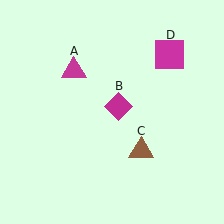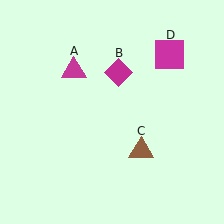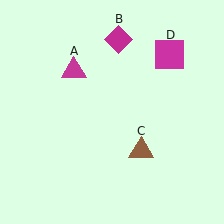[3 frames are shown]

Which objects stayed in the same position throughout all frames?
Magenta triangle (object A) and brown triangle (object C) and magenta square (object D) remained stationary.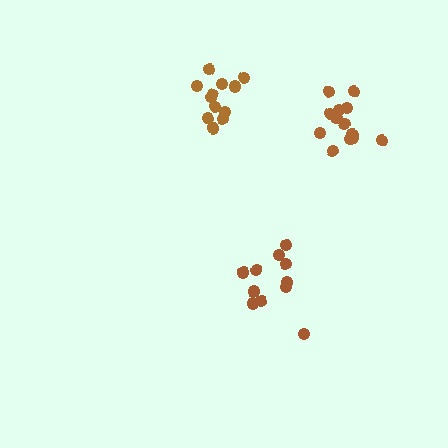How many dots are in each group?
Group 1: 12 dots, Group 2: 13 dots, Group 3: 11 dots (36 total).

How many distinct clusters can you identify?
There are 3 distinct clusters.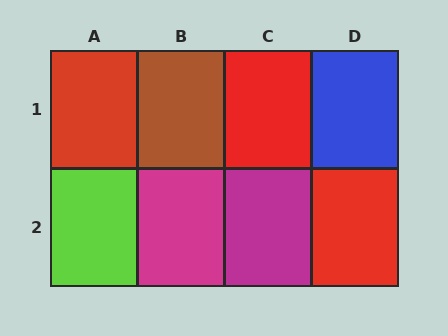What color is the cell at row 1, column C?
Red.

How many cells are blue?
1 cell is blue.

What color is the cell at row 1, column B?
Brown.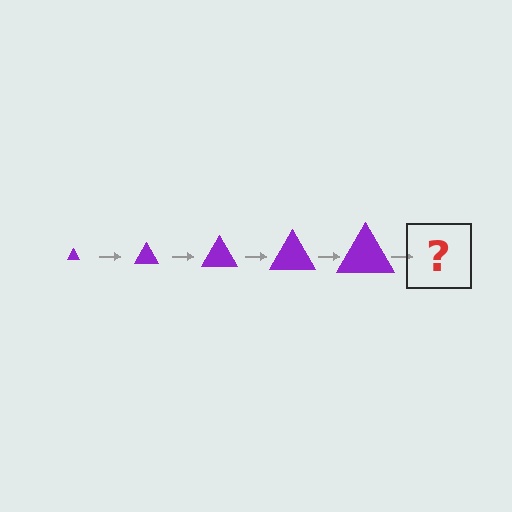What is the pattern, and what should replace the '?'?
The pattern is that the triangle gets progressively larger each step. The '?' should be a purple triangle, larger than the previous one.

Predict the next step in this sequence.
The next step is a purple triangle, larger than the previous one.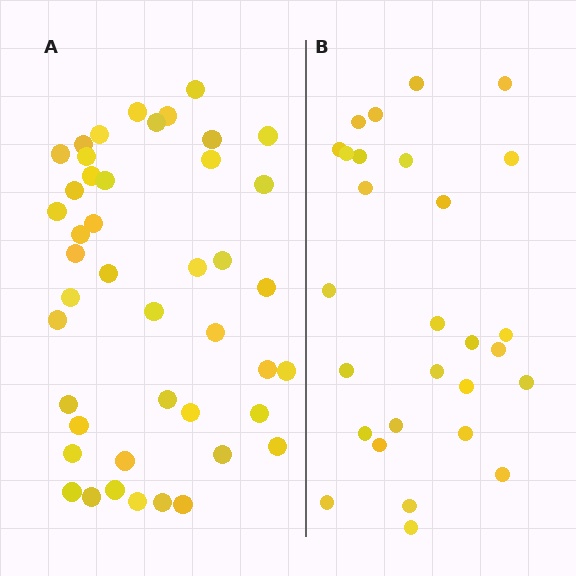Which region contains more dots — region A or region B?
Region A (the left region) has more dots.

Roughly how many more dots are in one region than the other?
Region A has approximately 15 more dots than region B.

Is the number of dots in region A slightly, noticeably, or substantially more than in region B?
Region A has substantially more. The ratio is roughly 1.6 to 1.